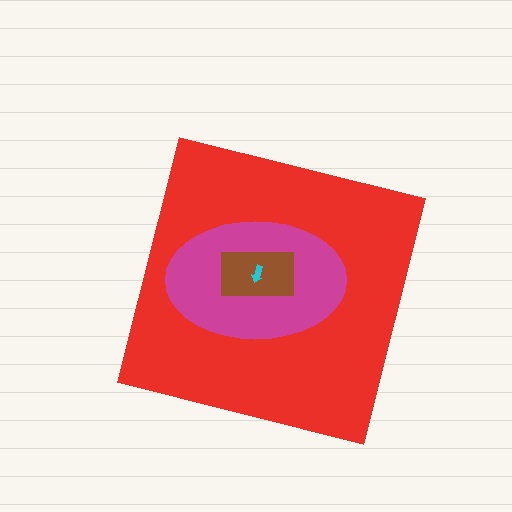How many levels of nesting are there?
4.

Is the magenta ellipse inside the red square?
Yes.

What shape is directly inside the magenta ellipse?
The brown rectangle.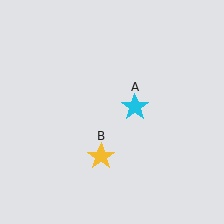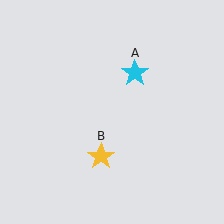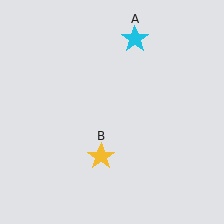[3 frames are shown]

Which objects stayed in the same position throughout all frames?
Yellow star (object B) remained stationary.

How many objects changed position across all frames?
1 object changed position: cyan star (object A).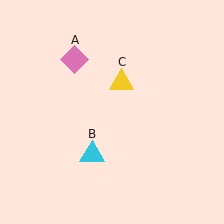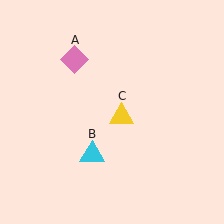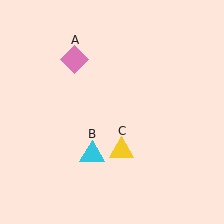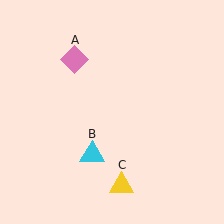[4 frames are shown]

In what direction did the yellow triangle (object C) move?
The yellow triangle (object C) moved down.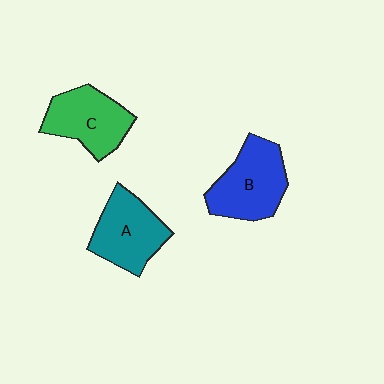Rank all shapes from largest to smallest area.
From largest to smallest: B (blue), A (teal), C (green).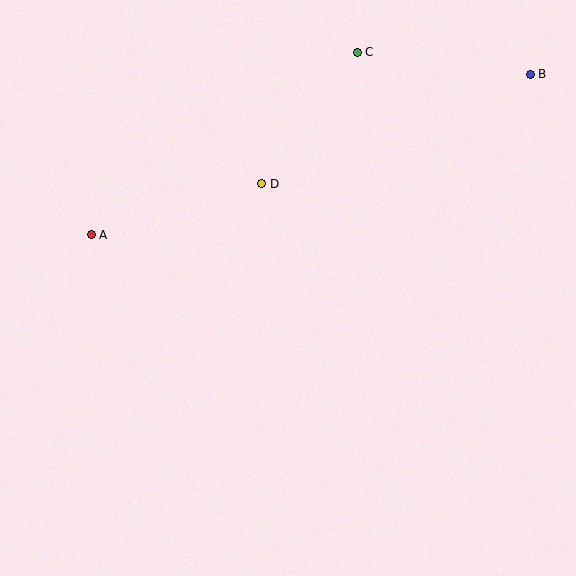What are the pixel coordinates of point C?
Point C is at (357, 52).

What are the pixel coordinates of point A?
Point A is at (91, 235).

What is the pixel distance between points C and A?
The distance between C and A is 323 pixels.